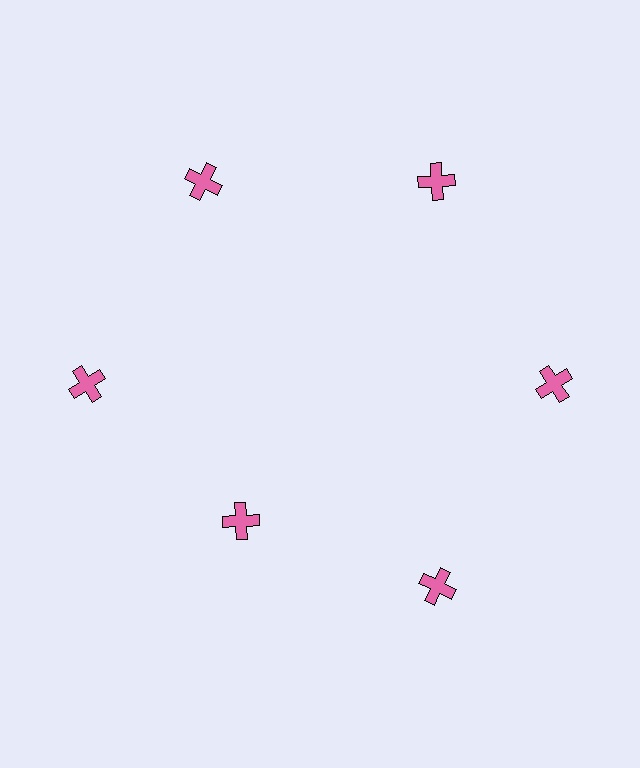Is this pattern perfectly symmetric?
No. The 6 pink crosses are arranged in a ring, but one element near the 7 o'clock position is pulled inward toward the center, breaking the 6-fold rotational symmetry.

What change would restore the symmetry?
The symmetry would be restored by moving it outward, back onto the ring so that all 6 crosses sit at equal angles and equal distance from the center.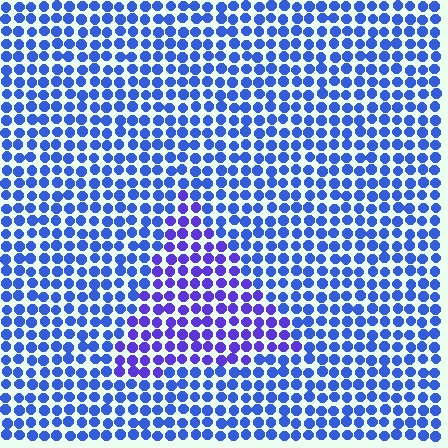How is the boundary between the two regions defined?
The boundary is defined purely by a slight shift in hue (about 30 degrees). Spacing, size, and orientation are identical on both sides.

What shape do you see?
I see a triangle.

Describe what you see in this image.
The image is filled with small blue elements in a uniform arrangement. A triangle-shaped region is visible where the elements are tinted to a slightly different hue, forming a subtle color boundary.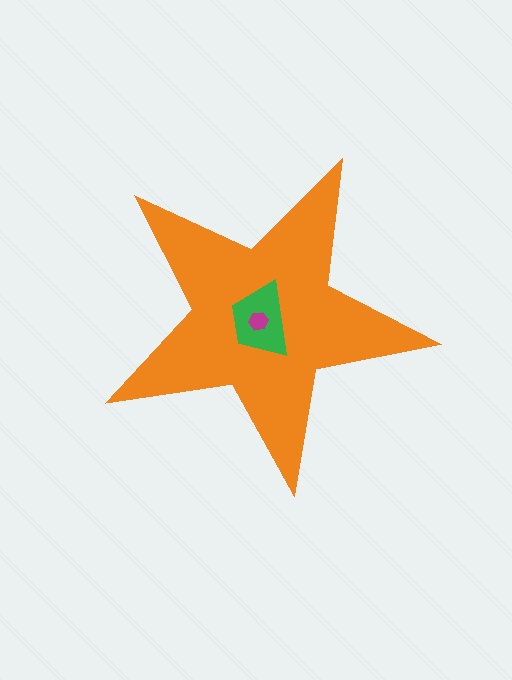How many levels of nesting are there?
3.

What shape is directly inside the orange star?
The green trapezoid.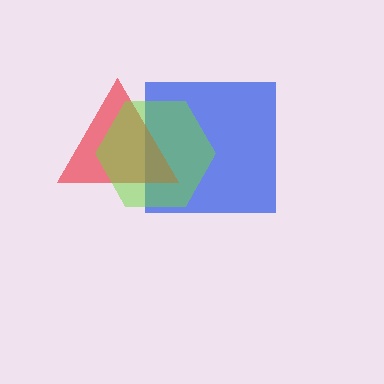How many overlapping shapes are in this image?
There are 3 overlapping shapes in the image.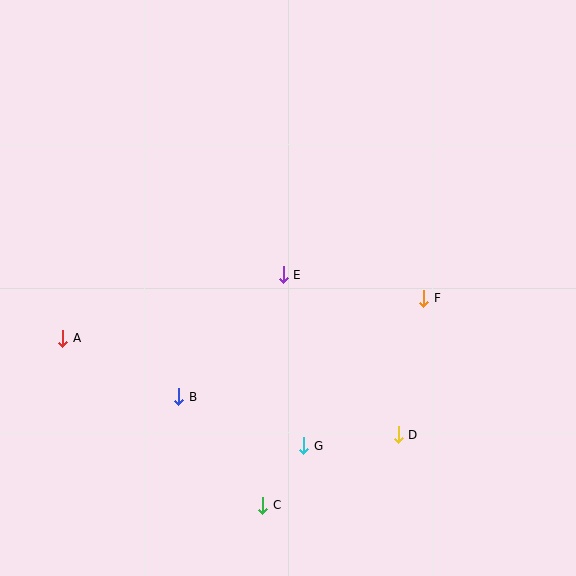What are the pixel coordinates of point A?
Point A is at (63, 338).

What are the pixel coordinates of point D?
Point D is at (398, 435).